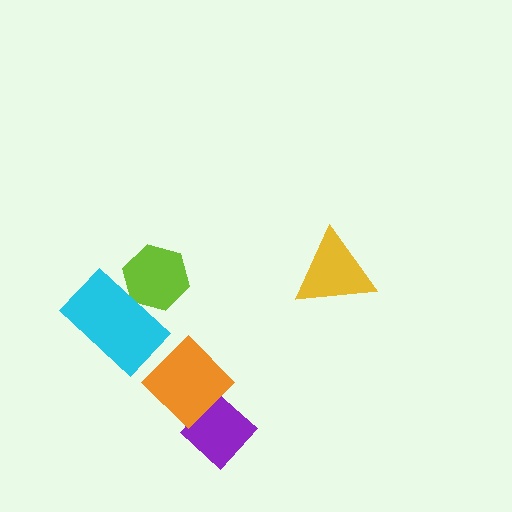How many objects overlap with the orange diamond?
1 object overlaps with the orange diamond.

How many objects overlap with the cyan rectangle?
1 object overlaps with the cyan rectangle.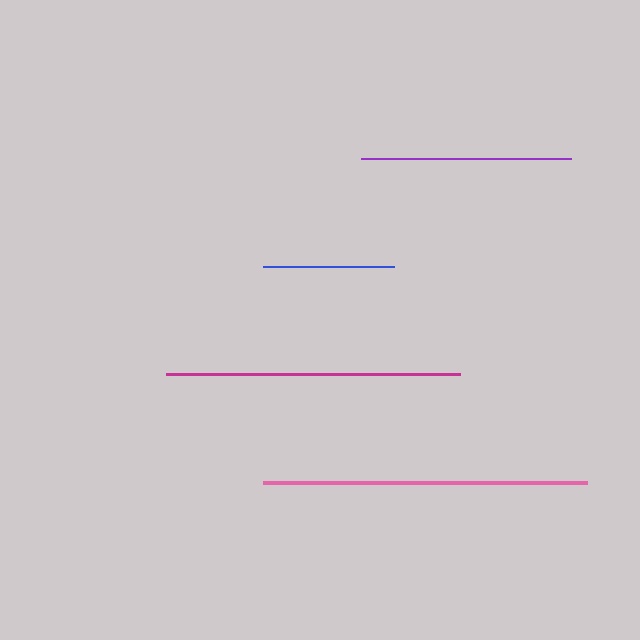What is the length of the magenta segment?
The magenta segment is approximately 295 pixels long.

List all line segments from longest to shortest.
From longest to shortest: pink, magenta, purple, blue.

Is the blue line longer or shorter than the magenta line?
The magenta line is longer than the blue line.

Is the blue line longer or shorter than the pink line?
The pink line is longer than the blue line.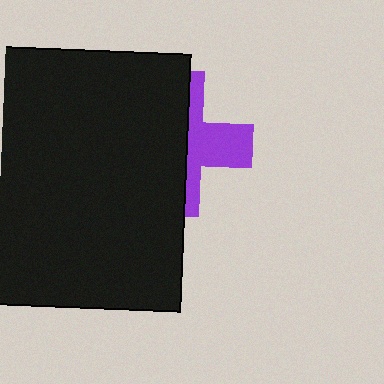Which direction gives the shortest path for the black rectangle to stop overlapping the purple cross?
Moving left gives the shortest separation.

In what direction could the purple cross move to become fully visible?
The purple cross could move right. That would shift it out from behind the black rectangle entirely.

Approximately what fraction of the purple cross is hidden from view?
Roughly 60% of the purple cross is hidden behind the black rectangle.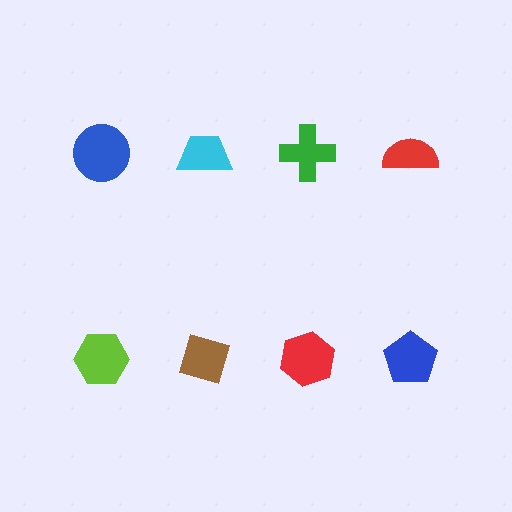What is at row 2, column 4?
A blue pentagon.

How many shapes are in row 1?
4 shapes.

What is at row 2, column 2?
A brown diamond.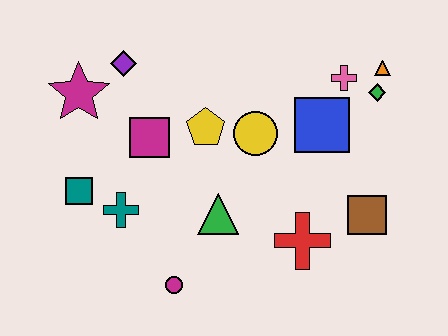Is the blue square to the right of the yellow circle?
Yes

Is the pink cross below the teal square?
No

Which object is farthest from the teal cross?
The orange triangle is farthest from the teal cross.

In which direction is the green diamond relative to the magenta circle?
The green diamond is to the right of the magenta circle.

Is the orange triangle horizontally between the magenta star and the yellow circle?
No